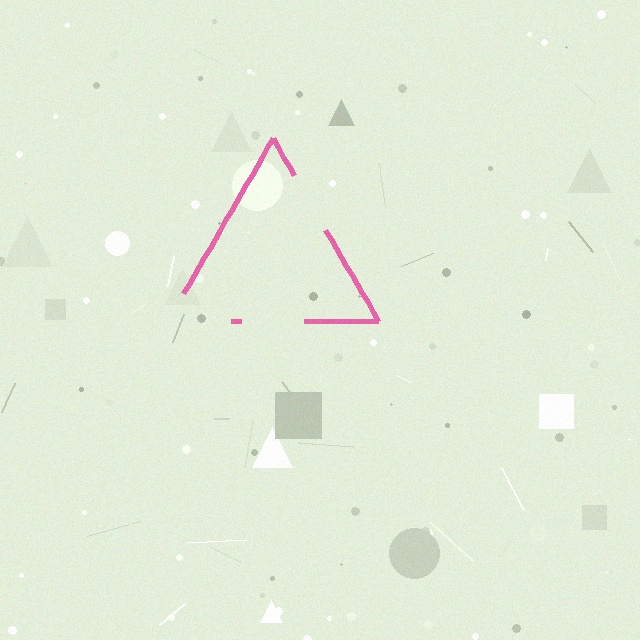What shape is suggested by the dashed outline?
The dashed outline suggests a triangle.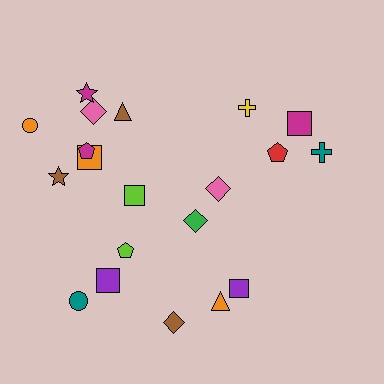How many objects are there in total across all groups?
There are 20 objects.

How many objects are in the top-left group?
There are 8 objects.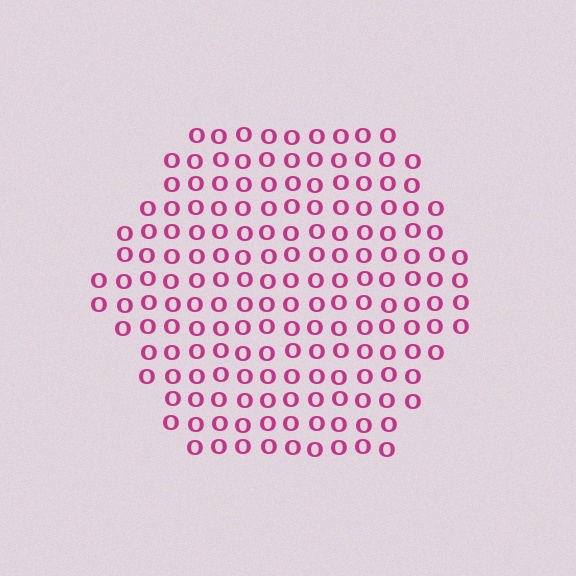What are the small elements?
The small elements are letter O's.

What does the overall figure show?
The overall figure shows a hexagon.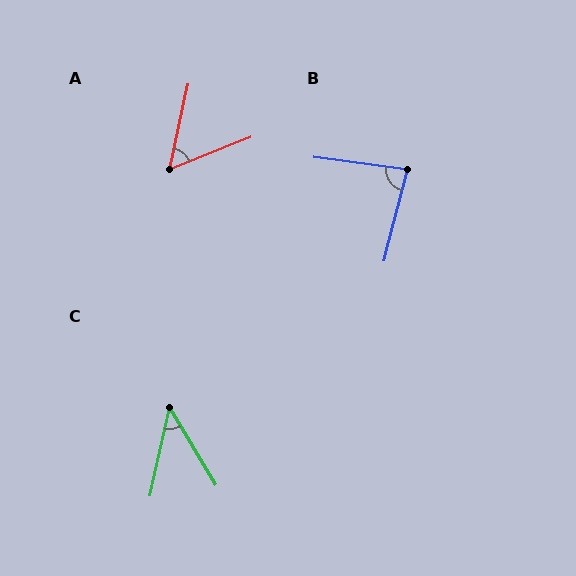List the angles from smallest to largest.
C (43°), A (56°), B (83°).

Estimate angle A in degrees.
Approximately 56 degrees.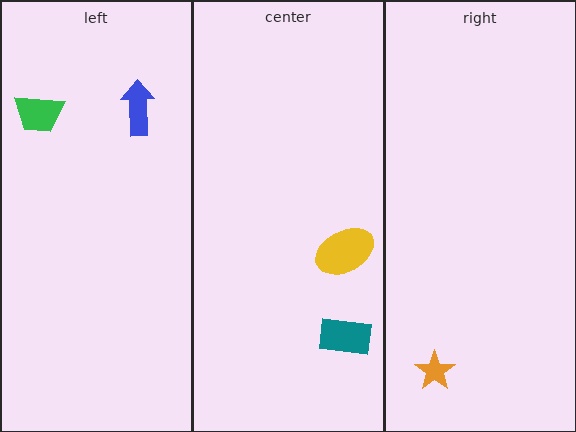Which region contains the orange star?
The right region.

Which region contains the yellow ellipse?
The center region.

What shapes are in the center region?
The yellow ellipse, the teal rectangle.